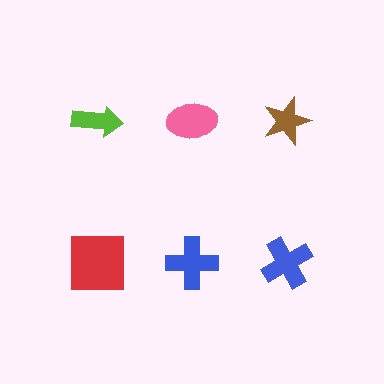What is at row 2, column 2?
A blue cross.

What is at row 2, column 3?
A blue cross.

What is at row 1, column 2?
A pink ellipse.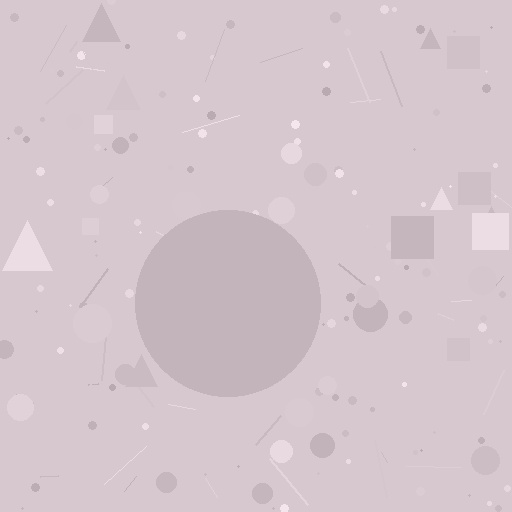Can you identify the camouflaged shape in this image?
The camouflaged shape is a circle.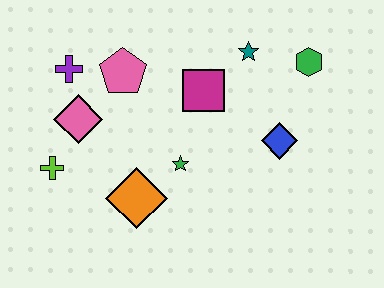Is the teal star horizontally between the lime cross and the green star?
No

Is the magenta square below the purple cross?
Yes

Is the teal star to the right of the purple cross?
Yes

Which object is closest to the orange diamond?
The green star is closest to the orange diamond.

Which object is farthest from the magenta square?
The lime cross is farthest from the magenta square.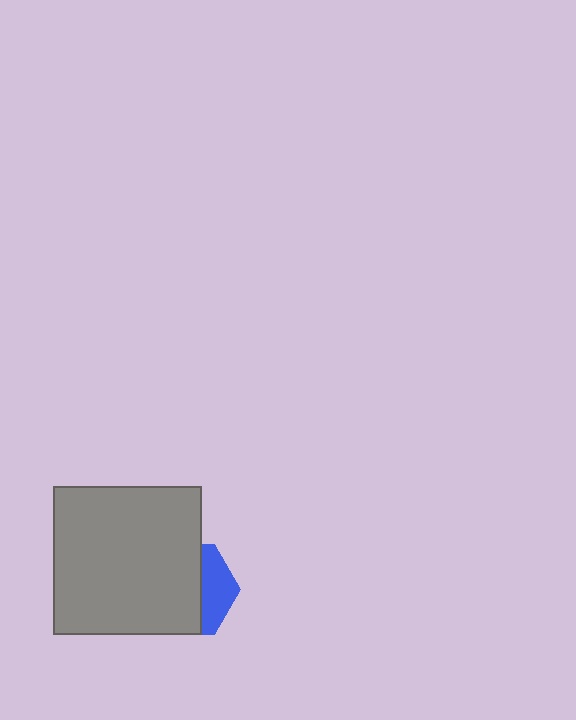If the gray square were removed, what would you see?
You would see the complete blue hexagon.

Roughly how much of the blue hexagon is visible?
A small part of it is visible (roughly 33%).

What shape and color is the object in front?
The object in front is a gray square.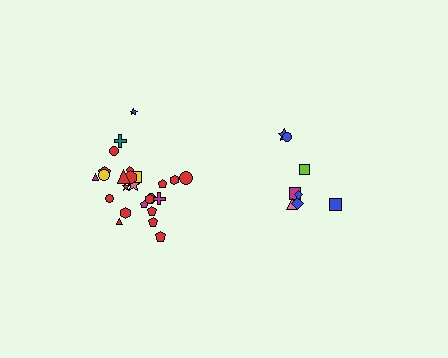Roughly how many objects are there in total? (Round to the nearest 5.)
Roughly 35 objects in total.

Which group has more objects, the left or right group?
The left group.